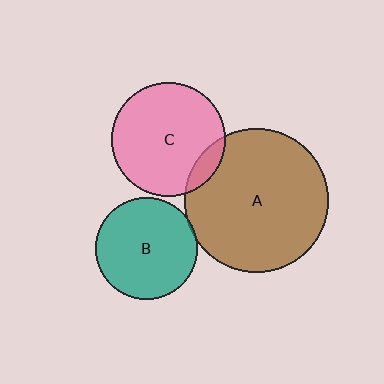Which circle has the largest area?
Circle A (brown).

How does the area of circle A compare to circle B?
Approximately 2.0 times.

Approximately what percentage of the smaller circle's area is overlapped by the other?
Approximately 10%.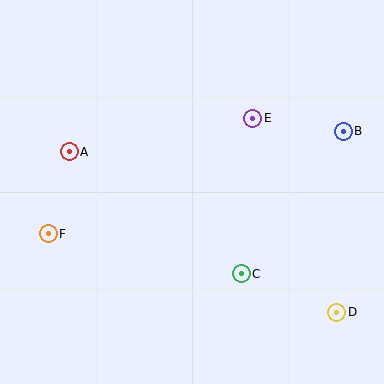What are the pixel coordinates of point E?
Point E is at (253, 118).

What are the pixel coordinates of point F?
Point F is at (48, 234).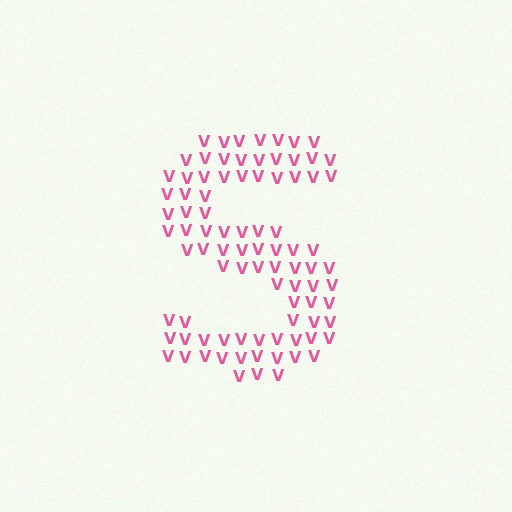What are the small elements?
The small elements are letter V's.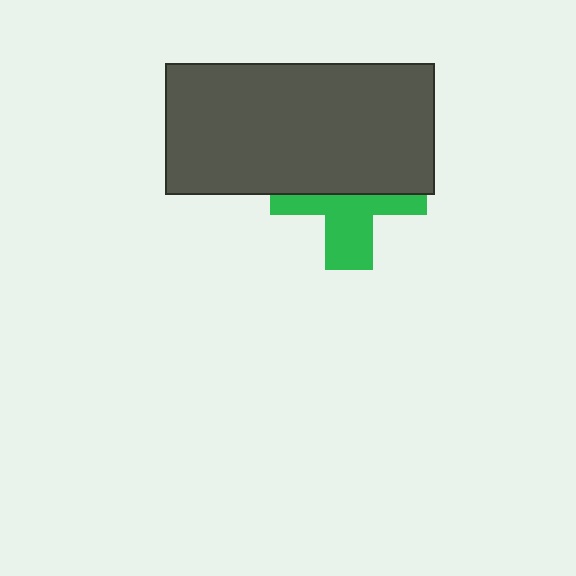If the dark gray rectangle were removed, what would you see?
You would see the complete green cross.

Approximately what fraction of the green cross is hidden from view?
Roughly 55% of the green cross is hidden behind the dark gray rectangle.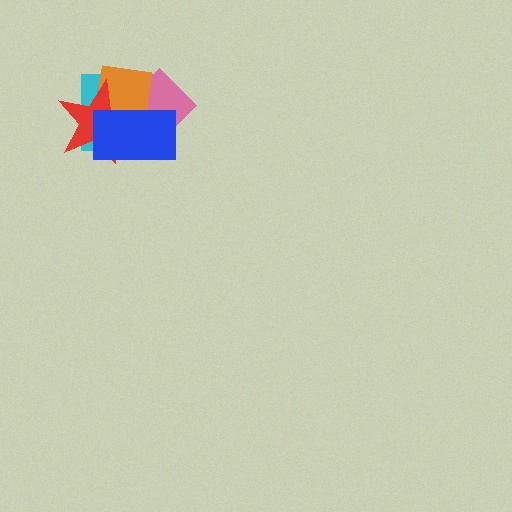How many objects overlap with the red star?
4 objects overlap with the red star.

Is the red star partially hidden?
Yes, it is partially covered by another shape.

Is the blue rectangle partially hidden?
No, no other shape covers it.